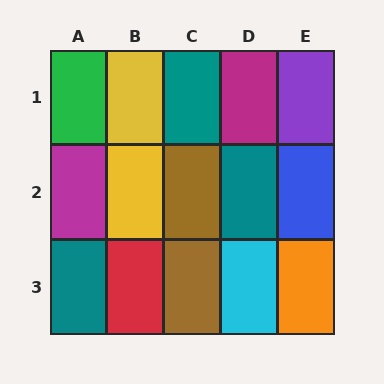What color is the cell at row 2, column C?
Brown.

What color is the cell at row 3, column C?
Brown.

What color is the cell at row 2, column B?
Yellow.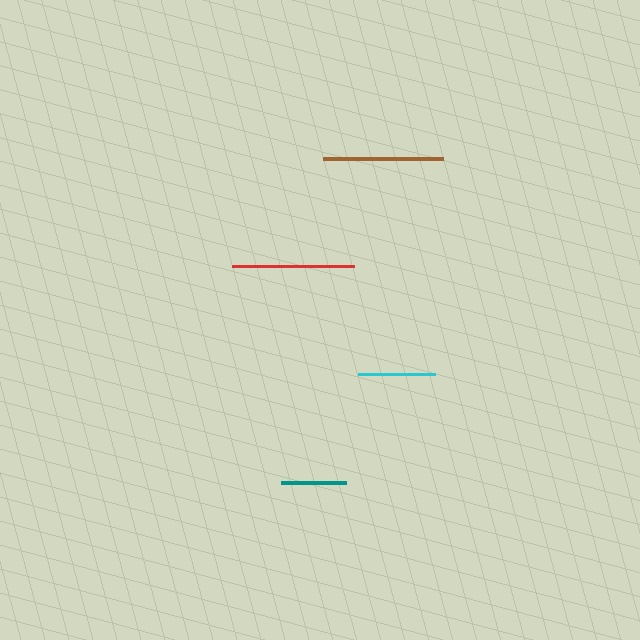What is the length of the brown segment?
The brown segment is approximately 120 pixels long.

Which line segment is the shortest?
The teal line is the shortest at approximately 65 pixels.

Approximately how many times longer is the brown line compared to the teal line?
The brown line is approximately 1.9 times the length of the teal line.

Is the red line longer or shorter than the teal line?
The red line is longer than the teal line.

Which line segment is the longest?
The red line is the longest at approximately 121 pixels.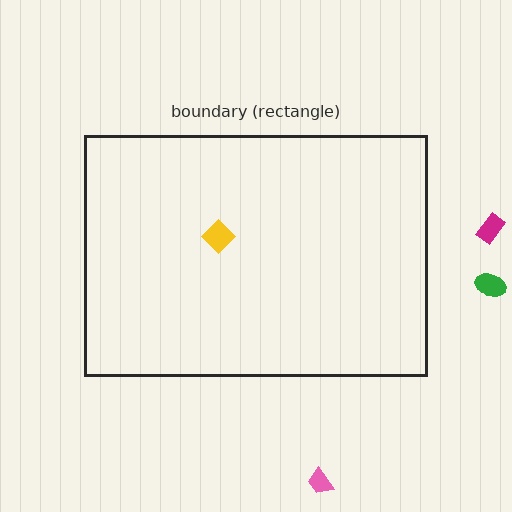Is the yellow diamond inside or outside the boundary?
Inside.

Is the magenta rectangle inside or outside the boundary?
Outside.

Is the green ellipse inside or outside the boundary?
Outside.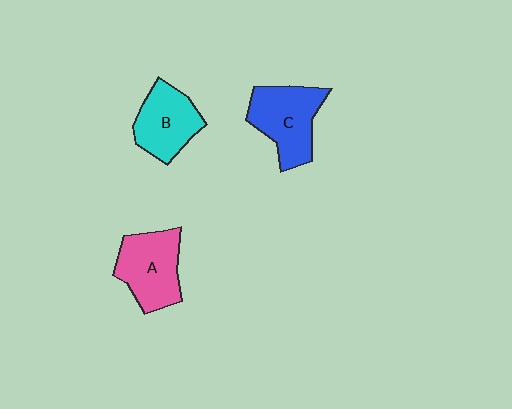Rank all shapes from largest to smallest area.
From largest to smallest: C (blue), A (pink), B (cyan).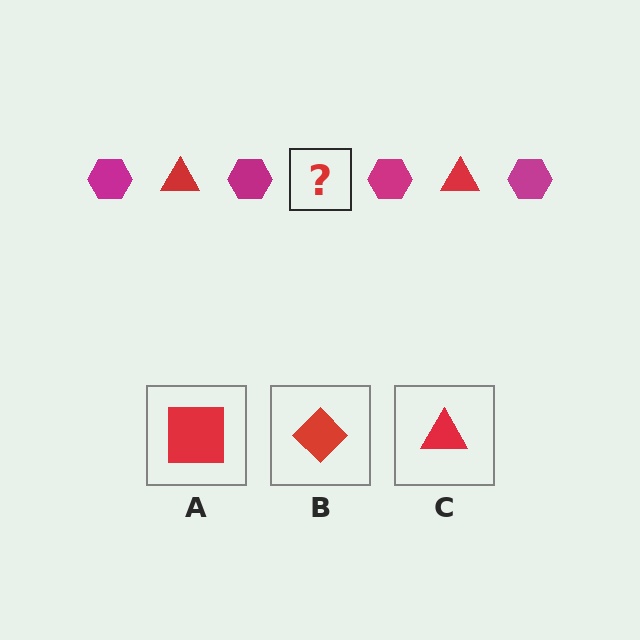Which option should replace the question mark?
Option C.